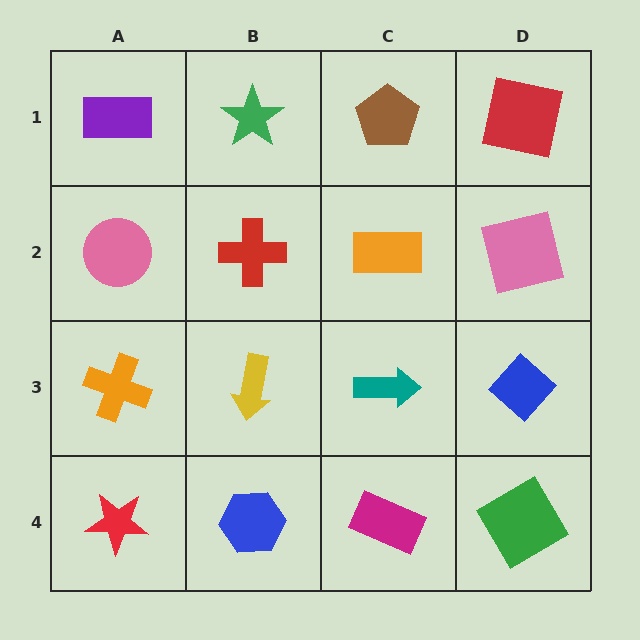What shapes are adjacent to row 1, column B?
A red cross (row 2, column B), a purple rectangle (row 1, column A), a brown pentagon (row 1, column C).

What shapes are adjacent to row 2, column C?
A brown pentagon (row 1, column C), a teal arrow (row 3, column C), a red cross (row 2, column B), a pink square (row 2, column D).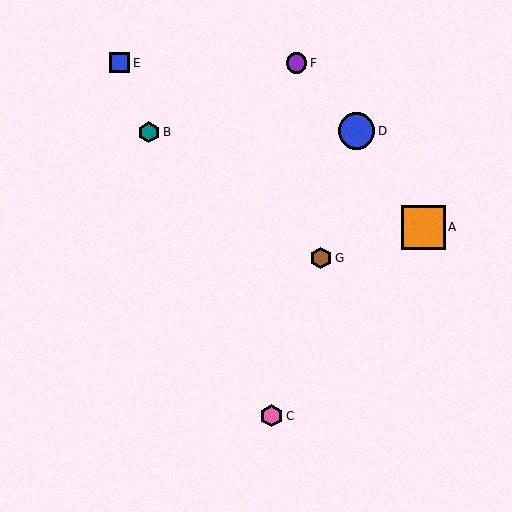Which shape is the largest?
The orange square (labeled A) is the largest.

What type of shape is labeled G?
Shape G is a brown hexagon.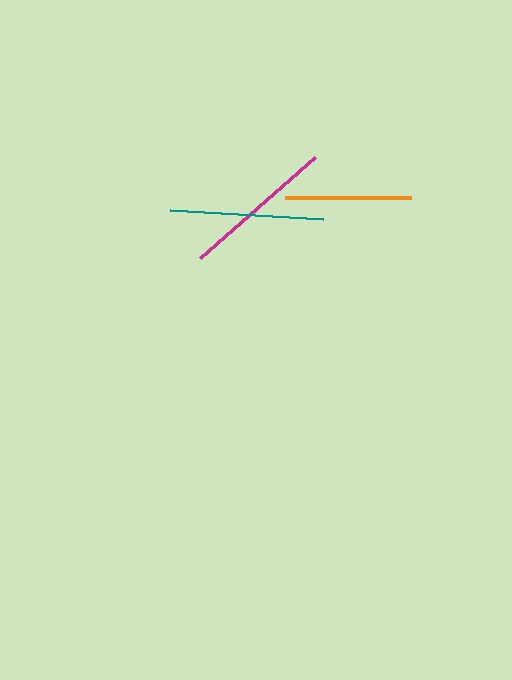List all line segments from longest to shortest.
From longest to shortest: magenta, teal, orange.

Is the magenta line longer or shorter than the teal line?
The magenta line is longer than the teal line.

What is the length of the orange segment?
The orange segment is approximately 126 pixels long.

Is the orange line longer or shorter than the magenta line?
The magenta line is longer than the orange line.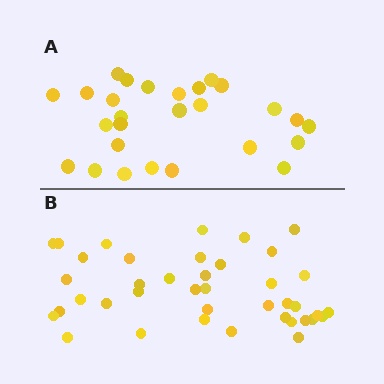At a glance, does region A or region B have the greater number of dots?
Region B (the bottom region) has more dots.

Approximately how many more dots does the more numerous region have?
Region B has approximately 15 more dots than region A.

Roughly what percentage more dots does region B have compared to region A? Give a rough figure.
About 50% more.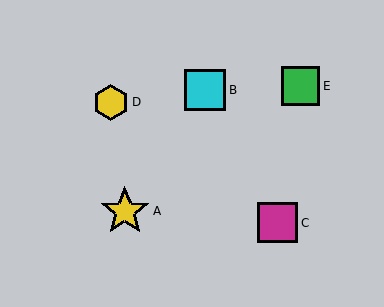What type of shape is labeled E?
Shape E is a green square.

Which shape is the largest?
The yellow star (labeled A) is the largest.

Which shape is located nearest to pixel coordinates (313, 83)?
The green square (labeled E) at (300, 86) is nearest to that location.